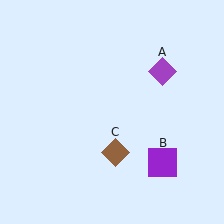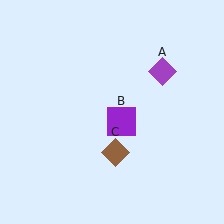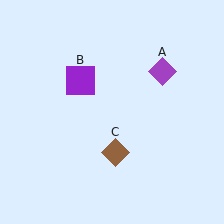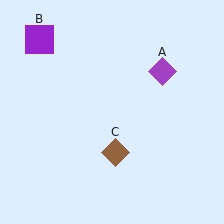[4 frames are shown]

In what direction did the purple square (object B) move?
The purple square (object B) moved up and to the left.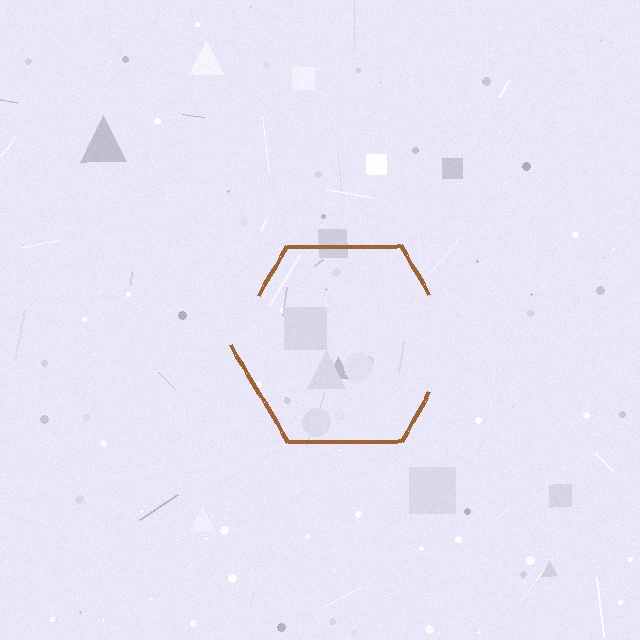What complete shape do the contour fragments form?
The contour fragments form a hexagon.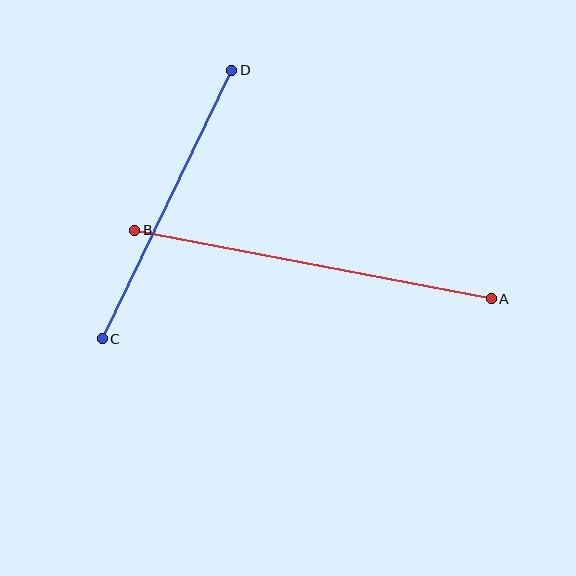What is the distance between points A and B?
The distance is approximately 363 pixels.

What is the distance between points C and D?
The distance is approximately 298 pixels.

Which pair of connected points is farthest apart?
Points A and B are farthest apart.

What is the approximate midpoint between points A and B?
The midpoint is at approximately (313, 264) pixels.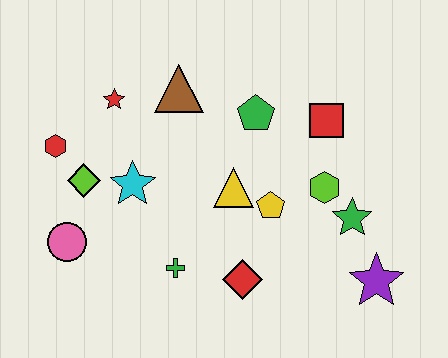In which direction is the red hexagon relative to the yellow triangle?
The red hexagon is to the left of the yellow triangle.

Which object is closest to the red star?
The brown triangle is closest to the red star.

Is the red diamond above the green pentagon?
No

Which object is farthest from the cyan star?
The purple star is farthest from the cyan star.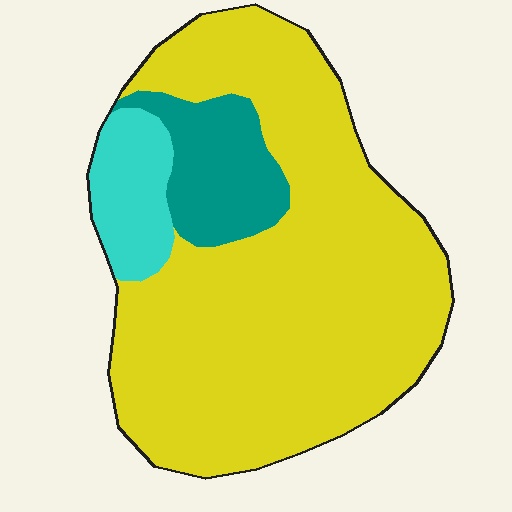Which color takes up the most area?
Yellow, at roughly 75%.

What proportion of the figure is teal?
Teal covers 13% of the figure.